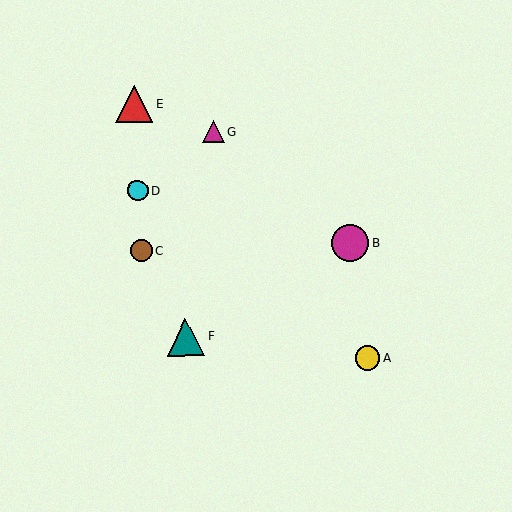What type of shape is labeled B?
Shape B is a magenta circle.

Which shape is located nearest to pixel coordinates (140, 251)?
The brown circle (labeled C) at (141, 251) is nearest to that location.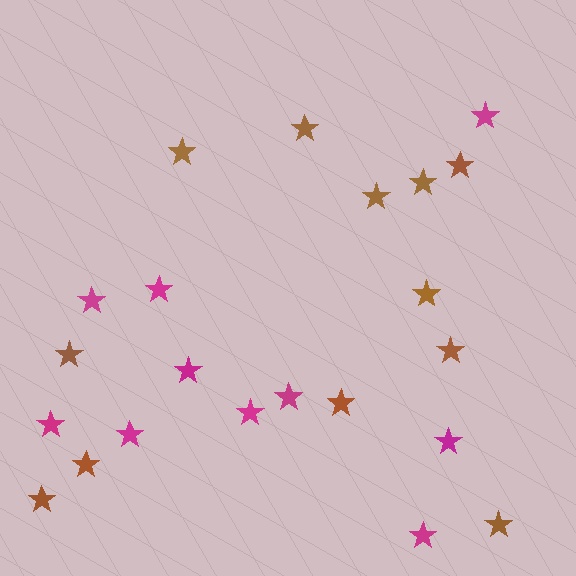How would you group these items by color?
There are 2 groups: one group of brown stars (12) and one group of magenta stars (10).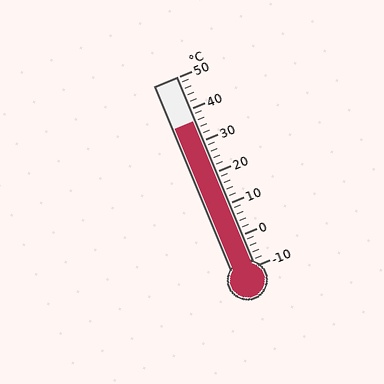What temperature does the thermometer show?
The thermometer shows approximately 36°C.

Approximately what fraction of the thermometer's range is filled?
The thermometer is filled to approximately 75% of its range.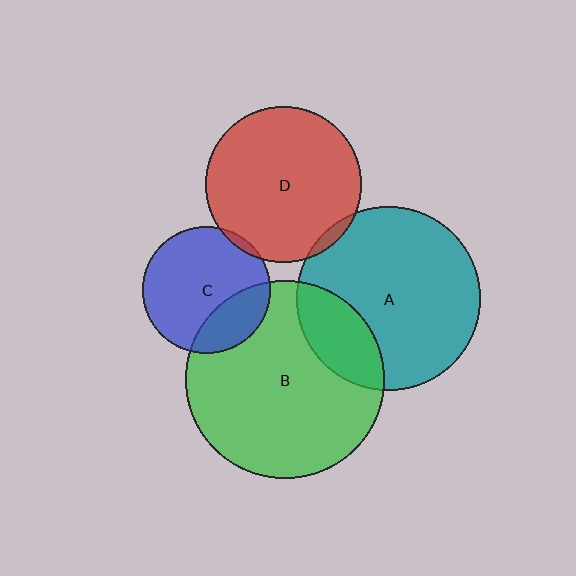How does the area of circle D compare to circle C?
Approximately 1.5 times.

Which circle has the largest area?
Circle B (green).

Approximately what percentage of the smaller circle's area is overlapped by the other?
Approximately 5%.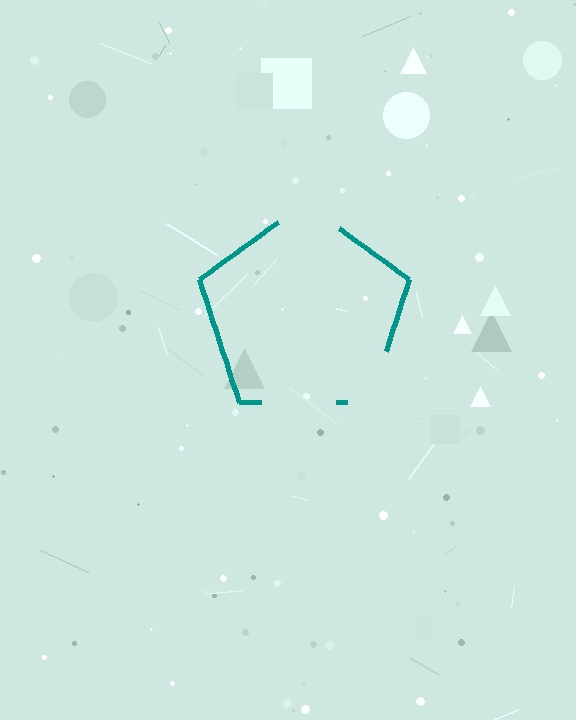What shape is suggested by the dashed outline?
The dashed outline suggests a pentagon.